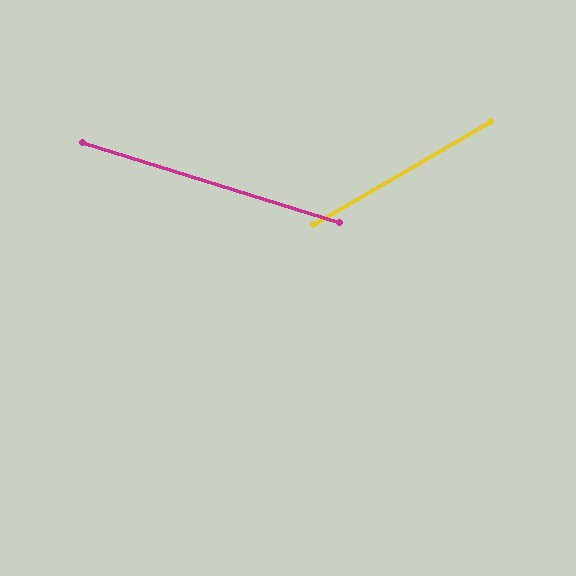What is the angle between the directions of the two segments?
Approximately 48 degrees.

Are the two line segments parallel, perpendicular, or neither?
Neither parallel nor perpendicular — they differ by about 48°.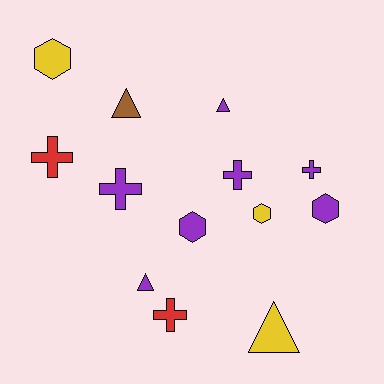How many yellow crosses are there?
There are no yellow crosses.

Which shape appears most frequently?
Cross, with 5 objects.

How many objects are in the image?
There are 13 objects.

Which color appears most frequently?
Purple, with 7 objects.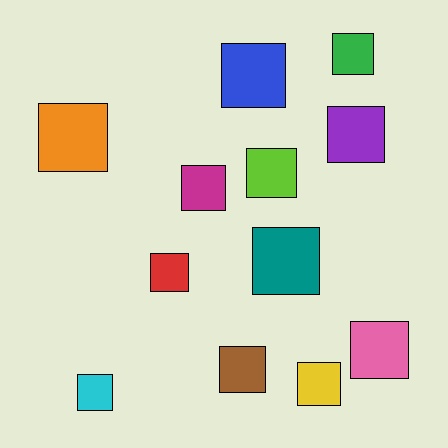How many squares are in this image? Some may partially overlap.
There are 12 squares.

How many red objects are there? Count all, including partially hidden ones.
There is 1 red object.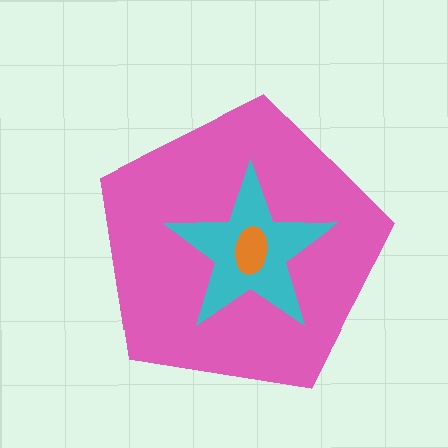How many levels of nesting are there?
3.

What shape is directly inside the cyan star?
The orange ellipse.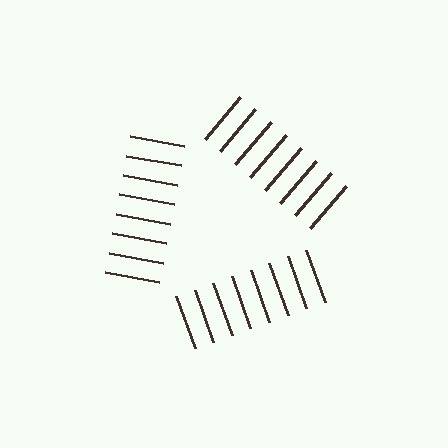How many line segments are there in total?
24 — 8 along each of the 3 edges.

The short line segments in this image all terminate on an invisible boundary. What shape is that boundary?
An illusory triangle — the line segments terminate on its edges but no continuous stroke is drawn.